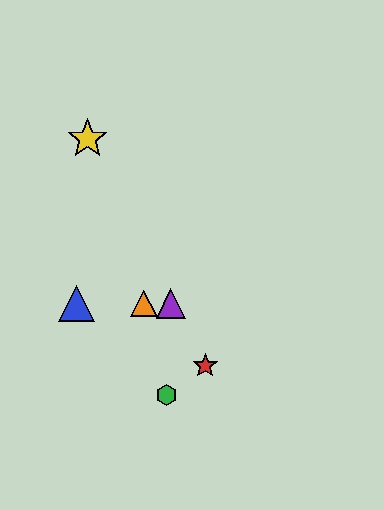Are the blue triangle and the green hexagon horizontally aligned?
No, the blue triangle is at y≈303 and the green hexagon is at y≈395.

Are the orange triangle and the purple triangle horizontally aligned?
Yes, both are at y≈303.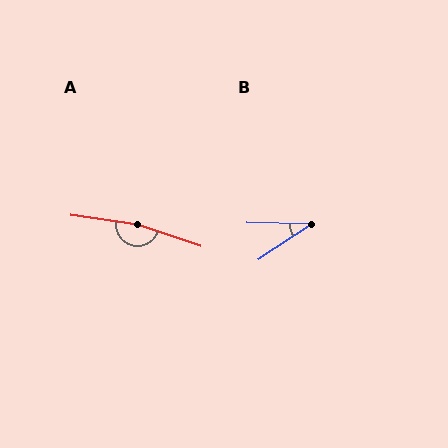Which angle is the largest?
A, at approximately 169 degrees.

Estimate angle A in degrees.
Approximately 169 degrees.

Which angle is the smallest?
B, at approximately 34 degrees.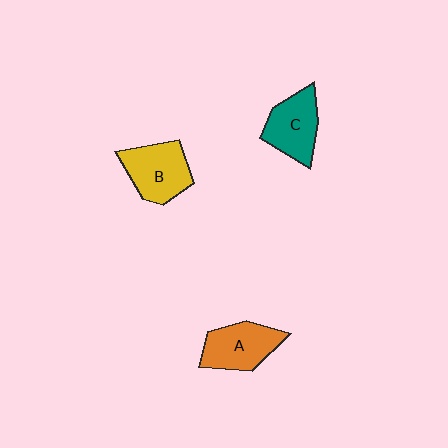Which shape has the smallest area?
Shape C (teal).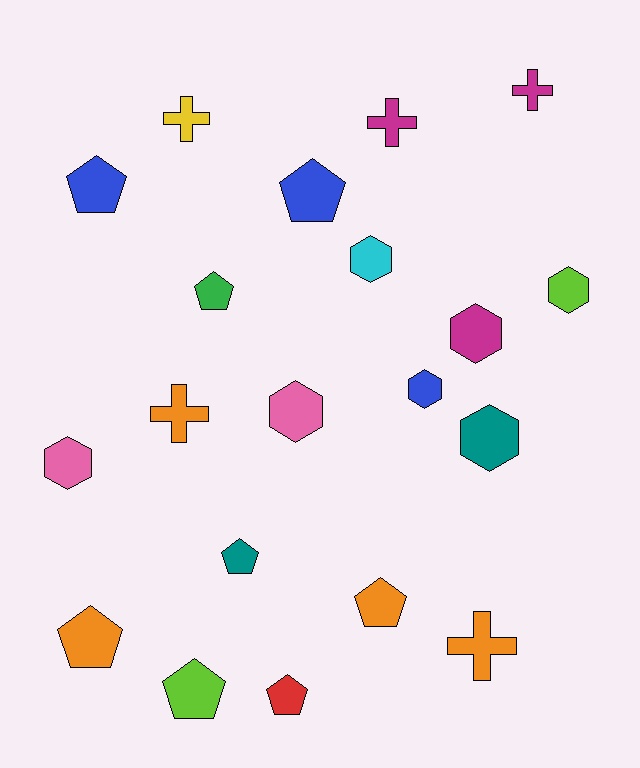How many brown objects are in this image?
There are no brown objects.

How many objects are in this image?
There are 20 objects.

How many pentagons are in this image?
There are 8 pentagons.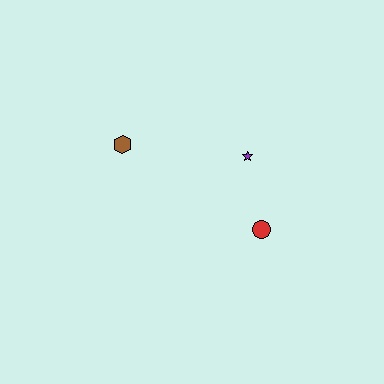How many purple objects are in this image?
There is 1 purple object.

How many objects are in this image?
There are 3 objects.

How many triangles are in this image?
There are no triangles.